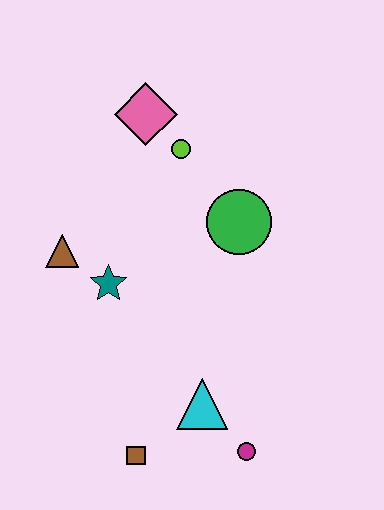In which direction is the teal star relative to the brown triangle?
The teal star is to the right of the brown triangle.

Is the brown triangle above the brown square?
Yes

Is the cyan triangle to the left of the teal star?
No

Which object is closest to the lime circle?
The pink diamond is closest to the lime circle.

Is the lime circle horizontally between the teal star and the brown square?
No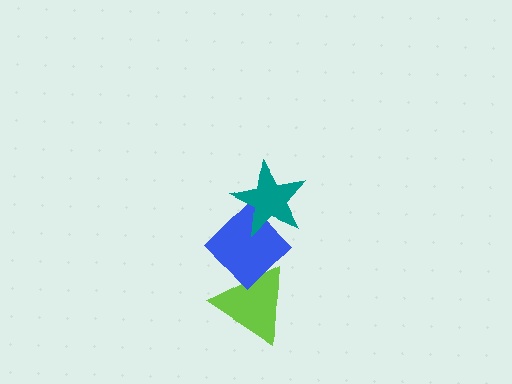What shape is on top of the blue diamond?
The teal star is on top of the blue diamond.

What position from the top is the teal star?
The teal star is 1st from the top.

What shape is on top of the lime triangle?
The blue diamond is on top of the lime triangle.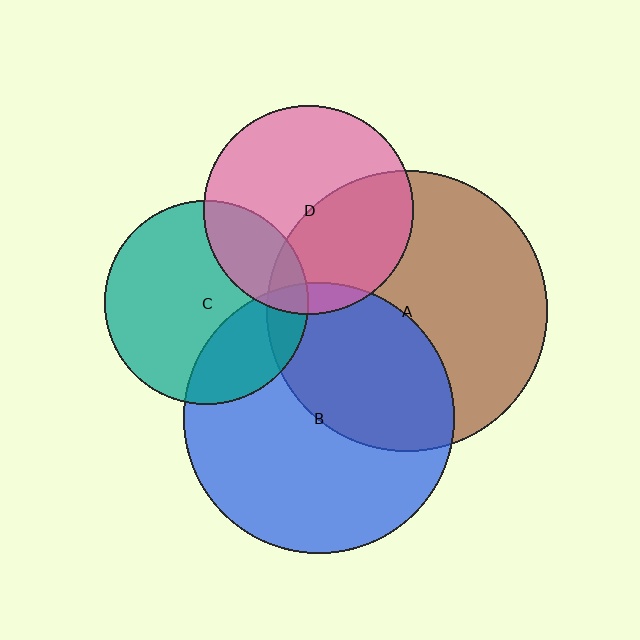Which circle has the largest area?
Circle A (brown).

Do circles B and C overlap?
Yes.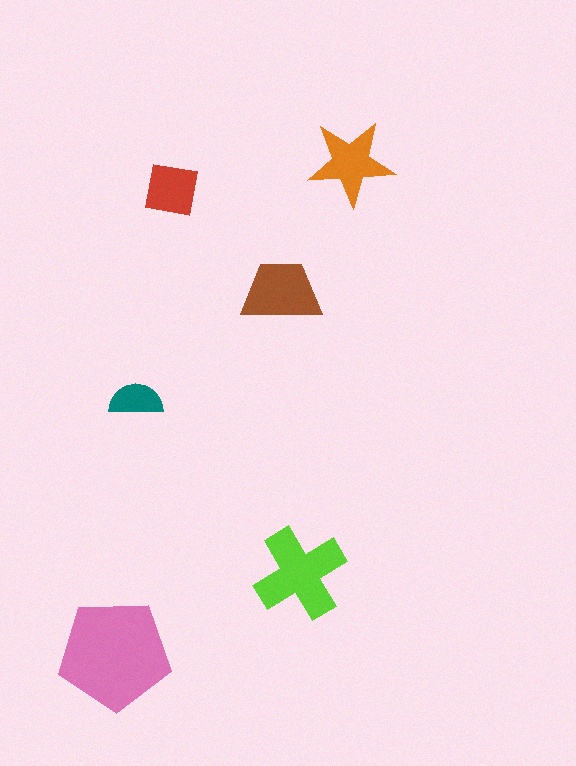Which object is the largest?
The pink pentagon.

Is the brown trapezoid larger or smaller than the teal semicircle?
Larger.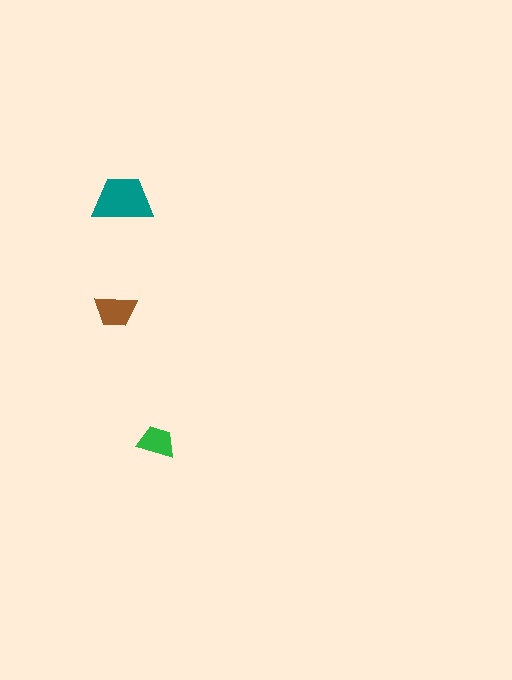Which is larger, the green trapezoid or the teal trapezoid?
The teal one.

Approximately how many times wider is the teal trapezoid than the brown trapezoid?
About 1.5 times wider.